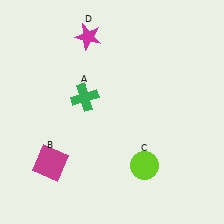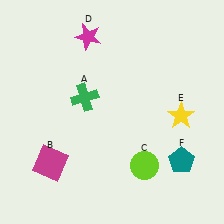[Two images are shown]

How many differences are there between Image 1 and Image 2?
There are 2 differences between the two images.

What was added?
A yellow star (E), a teal pentagon (F) were added in Image 2.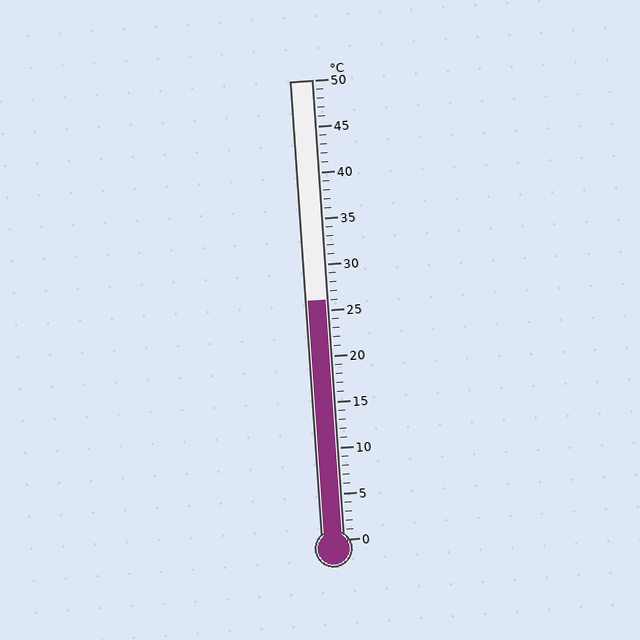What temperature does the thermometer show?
The thermometer shows approximately 26°C.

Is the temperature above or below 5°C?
The temperature is above 5°C.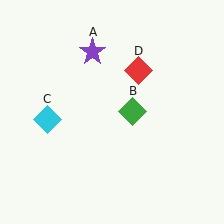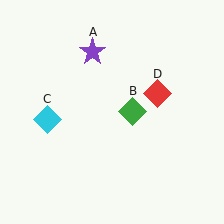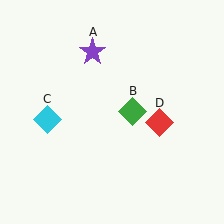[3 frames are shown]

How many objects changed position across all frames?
1 object changed position: red diamond (object D).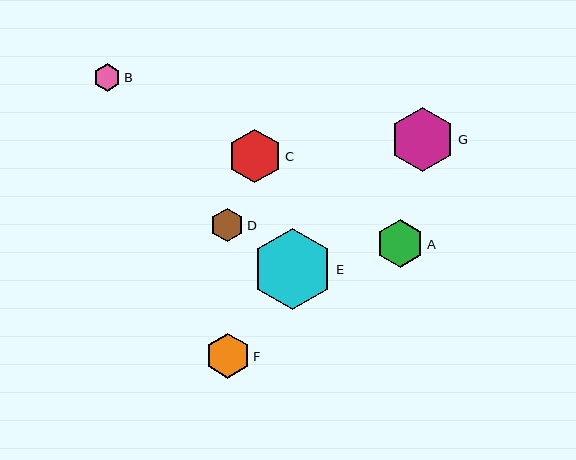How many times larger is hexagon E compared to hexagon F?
Hexagon E is approximately 1.8 times the size of hexagon F.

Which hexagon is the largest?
Hexagon E is the largest with a size of approximately 81 pixels.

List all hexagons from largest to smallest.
From largest to smallest: E, G, C, A, F, D, B.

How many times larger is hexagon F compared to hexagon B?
Hexagon F is approximately 1.7 times the size of hexagon B.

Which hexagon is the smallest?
Hexagon B is the smallest with a size of approximately 27 pixels.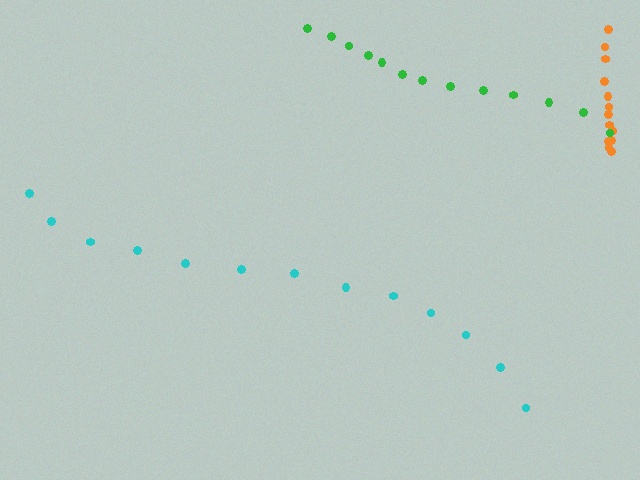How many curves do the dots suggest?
There are 3 distinct paths.